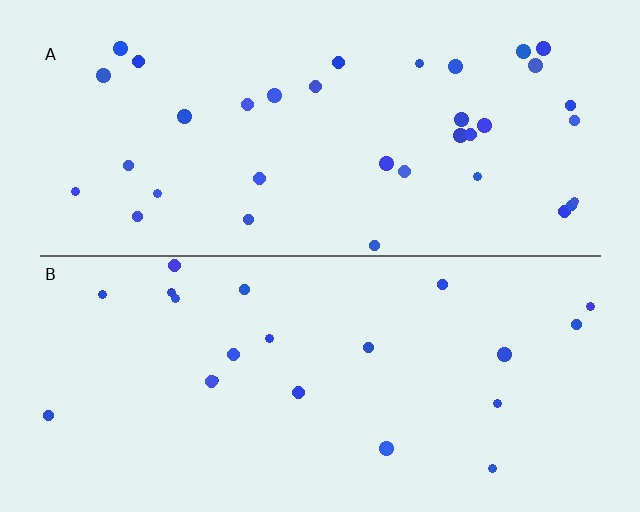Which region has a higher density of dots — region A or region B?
A (the top).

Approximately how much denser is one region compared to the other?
Approximately 1.7× — region A over region B.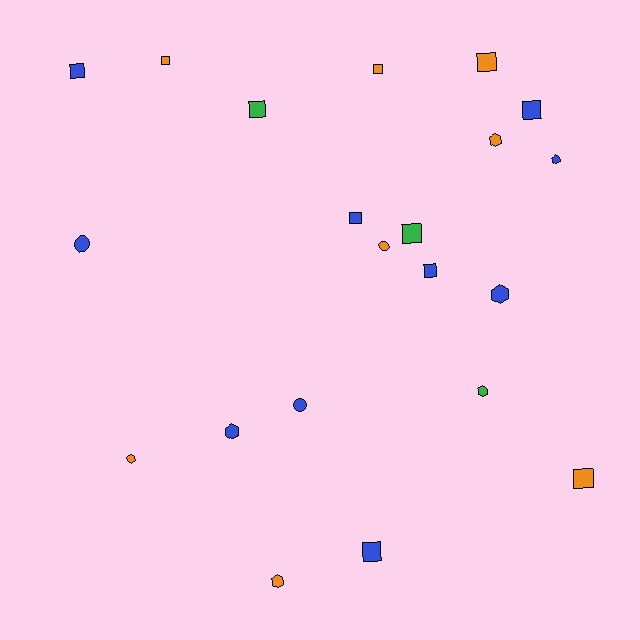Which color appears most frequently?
Blue, with 10 objects.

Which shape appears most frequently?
Square, with 11 objects.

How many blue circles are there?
There are 2 blue circles.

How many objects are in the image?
There are 21 objects.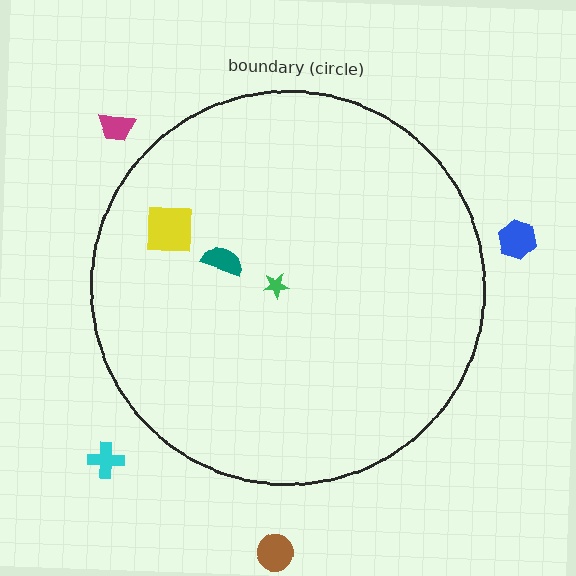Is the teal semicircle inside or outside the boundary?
Inside.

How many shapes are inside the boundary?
3 inside, 4 outside.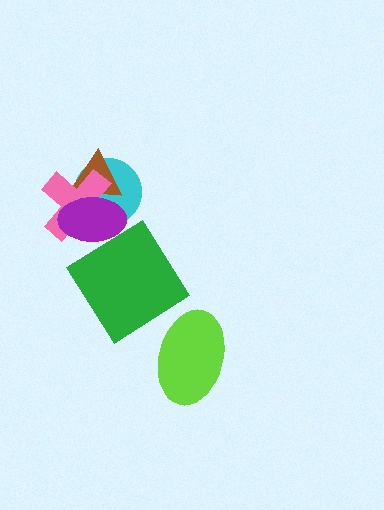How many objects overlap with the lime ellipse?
0 objects overlap with the lime ellipse.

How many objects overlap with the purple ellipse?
3 objects overlap with the purple ellipse.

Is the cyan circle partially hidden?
Yes, it is partially covered by another shape.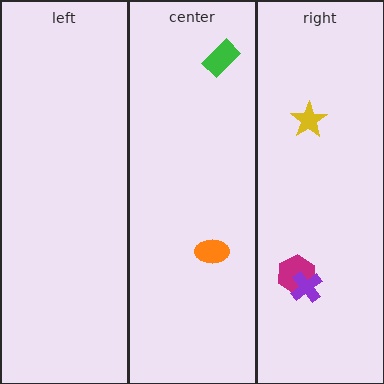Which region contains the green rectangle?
The center region.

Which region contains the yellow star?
The right region.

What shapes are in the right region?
The magenta hexagon, the yellow star, the purple cross.